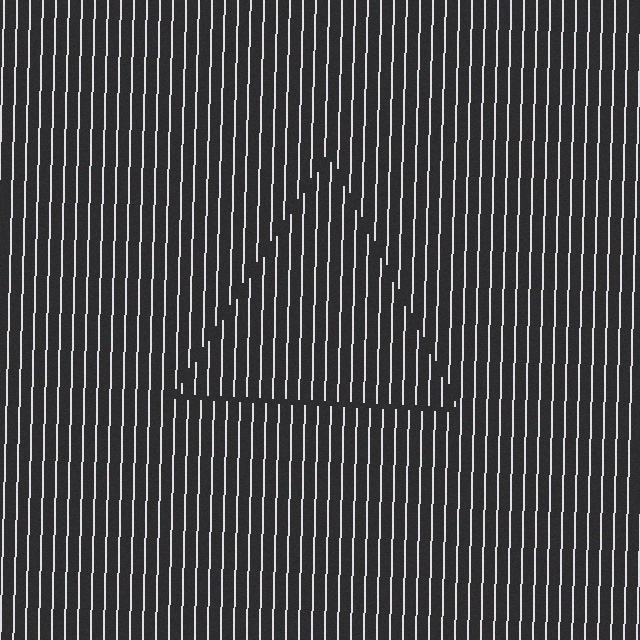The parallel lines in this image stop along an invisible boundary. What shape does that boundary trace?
An illusory triangle. The interior of the shape contains the same grating, shifted by half a period — the contour is defined by the phase discontinuity where line-ends from the inner and outer gratings abut.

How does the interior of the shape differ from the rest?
The interior of the shape contains the same grating, shifted by half a period — the contour is defined by the phase discontinuity where line-ends from the inner and outer gratings abut.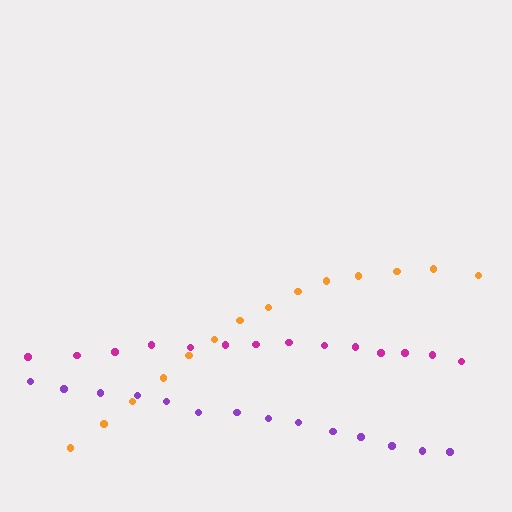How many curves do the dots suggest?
There are 3 distinct paths.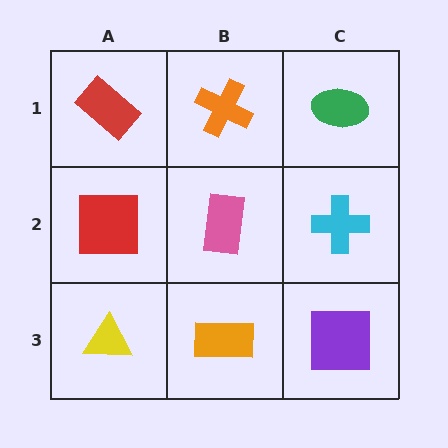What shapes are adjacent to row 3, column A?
A red square (row 2, column A), an orange rectangle (row 3, column B).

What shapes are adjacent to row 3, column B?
A pink rectangle (row 2, column B), a yellow triangle (row 3, column A), a purple square (row 3, column C).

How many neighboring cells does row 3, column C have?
2.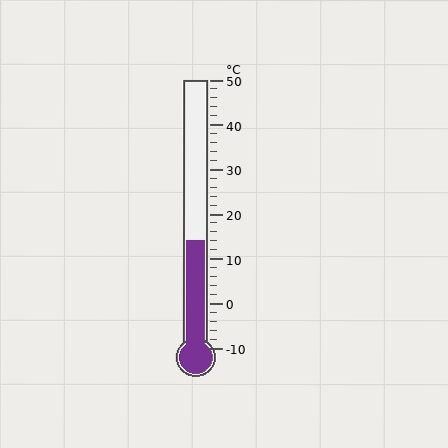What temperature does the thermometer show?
The thermometer shows approximately 14°C.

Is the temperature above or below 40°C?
The temperature is below 40°C.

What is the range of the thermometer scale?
The thermometer scale ranges from -10°C to 50°C.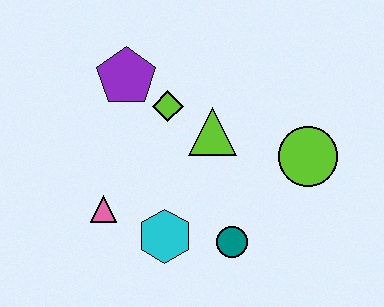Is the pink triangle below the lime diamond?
Yes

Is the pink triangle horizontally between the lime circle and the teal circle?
No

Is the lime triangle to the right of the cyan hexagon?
Yes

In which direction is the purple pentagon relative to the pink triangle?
The purple pentagon is above the pink triangle.